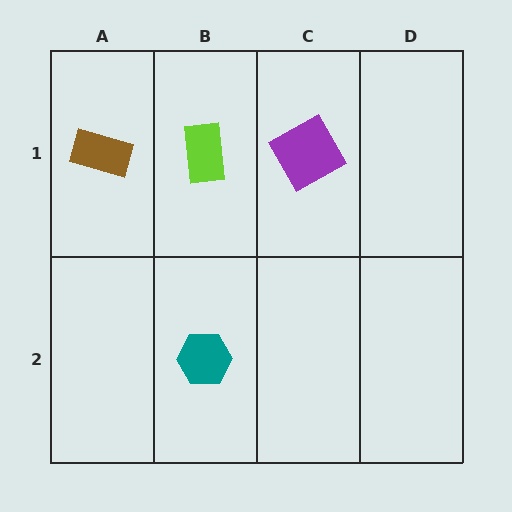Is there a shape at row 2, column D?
No, that cell is empty.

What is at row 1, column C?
A purple square.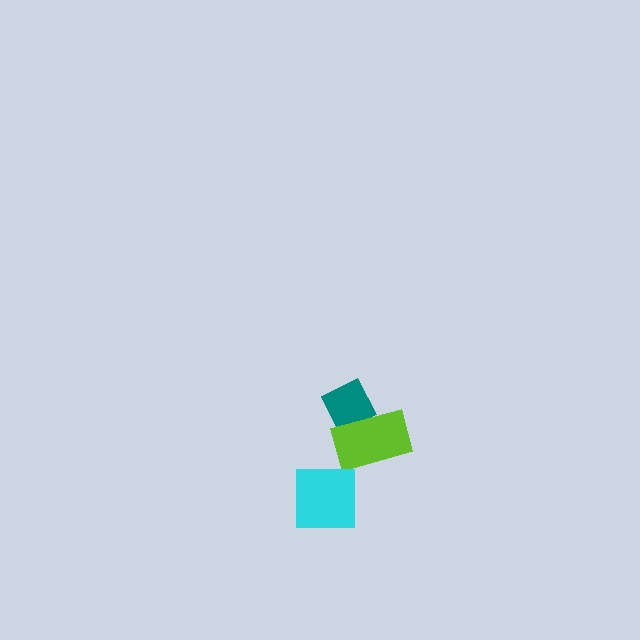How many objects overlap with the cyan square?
0 objects overlap with the cyan square.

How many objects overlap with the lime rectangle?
1 object overlaps with the lime rectangle.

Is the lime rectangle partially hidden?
No, no other shape covers it.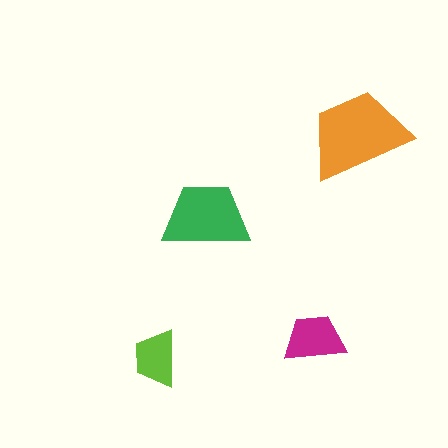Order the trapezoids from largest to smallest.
the orange one, the green one, the magenta one, the lime one.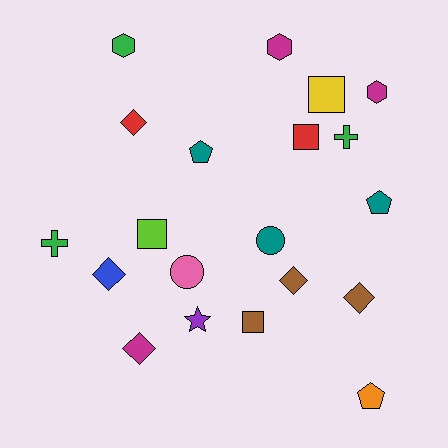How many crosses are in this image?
There are 2 crosses.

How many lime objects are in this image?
There is 1 lime object.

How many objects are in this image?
There are 20 objects.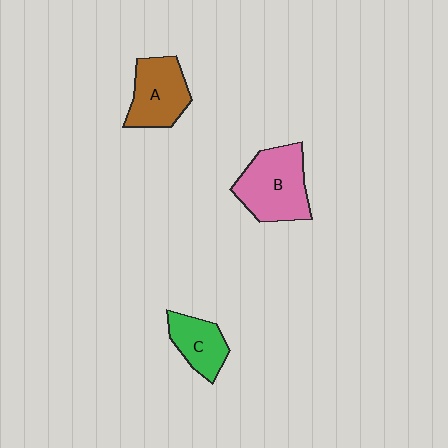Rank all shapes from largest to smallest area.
From largest to smallest: B (pink), A (brown), C (green).